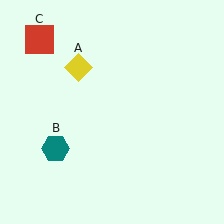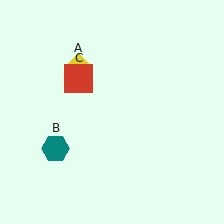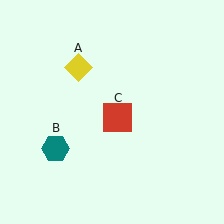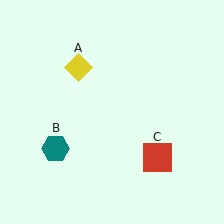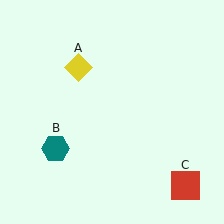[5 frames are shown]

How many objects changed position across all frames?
1 object changed position: red square (object C).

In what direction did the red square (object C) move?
The red square (object C) moved down and to the right.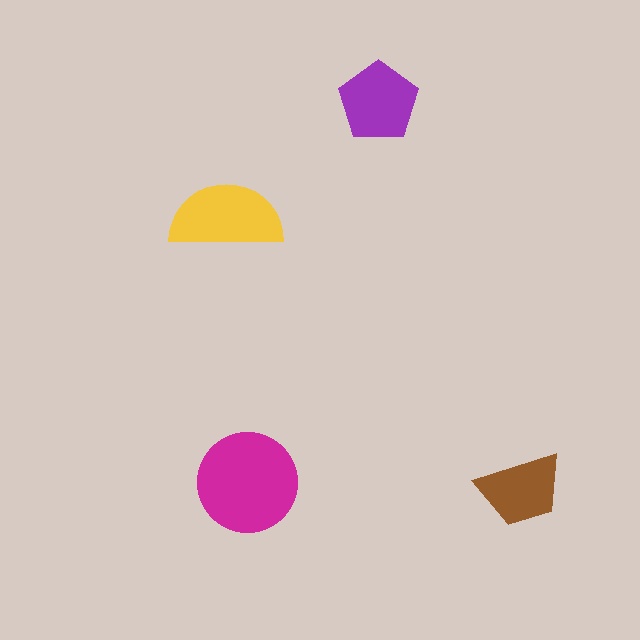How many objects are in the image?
There are 4 objects in the image.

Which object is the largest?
The magenta circle.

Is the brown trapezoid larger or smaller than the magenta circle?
Smaller.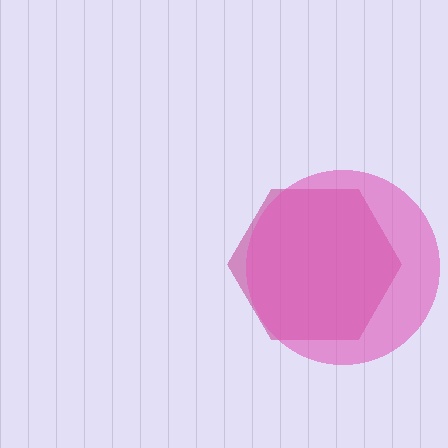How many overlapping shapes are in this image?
There are 2 overlapping shapes in the image.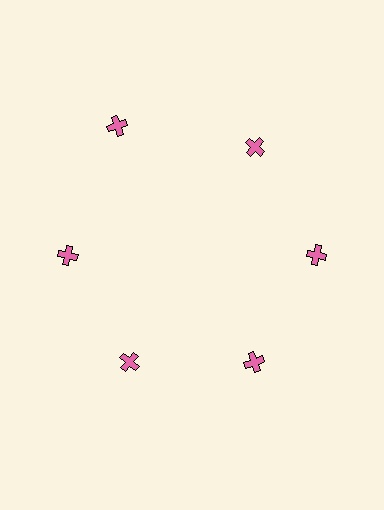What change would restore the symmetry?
The symmetry would be restored by moving it inward, back onto the ring so that all 6 crosses sit at equal angles and equal distance from the center.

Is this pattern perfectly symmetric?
No. The 6 pink crosses are arranged in a ring, but one element near the 11 o'clock position is pushed outward from the center, breaking the 6-fold rotational symmetry.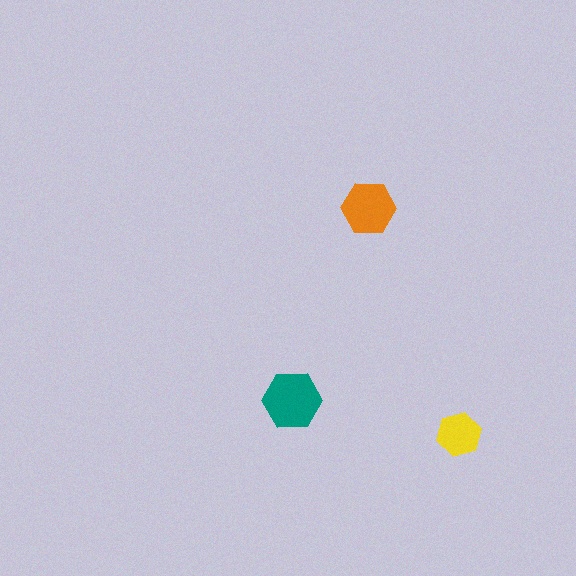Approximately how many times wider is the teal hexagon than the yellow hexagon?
About 1.5 times wider.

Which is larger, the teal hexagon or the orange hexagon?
The teal one.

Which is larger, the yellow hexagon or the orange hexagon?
The orange one.